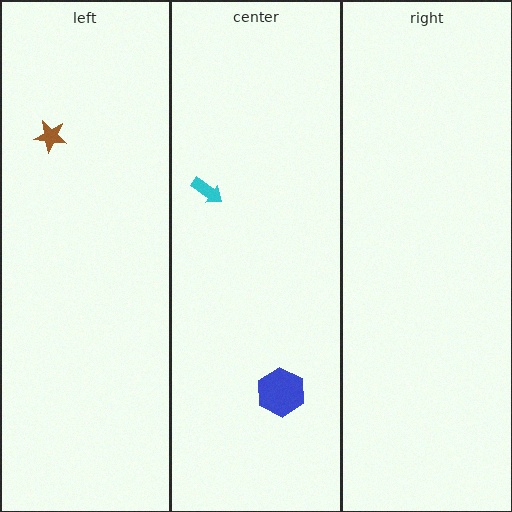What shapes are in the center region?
The cyan arrow, the blue hexagon.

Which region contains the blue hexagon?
The center region.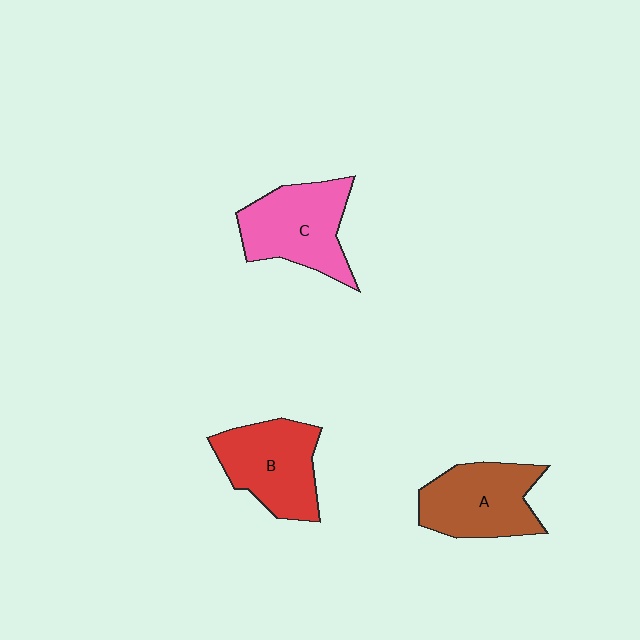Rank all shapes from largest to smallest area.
From largest to smallest: C (pink), B (red), A (brown).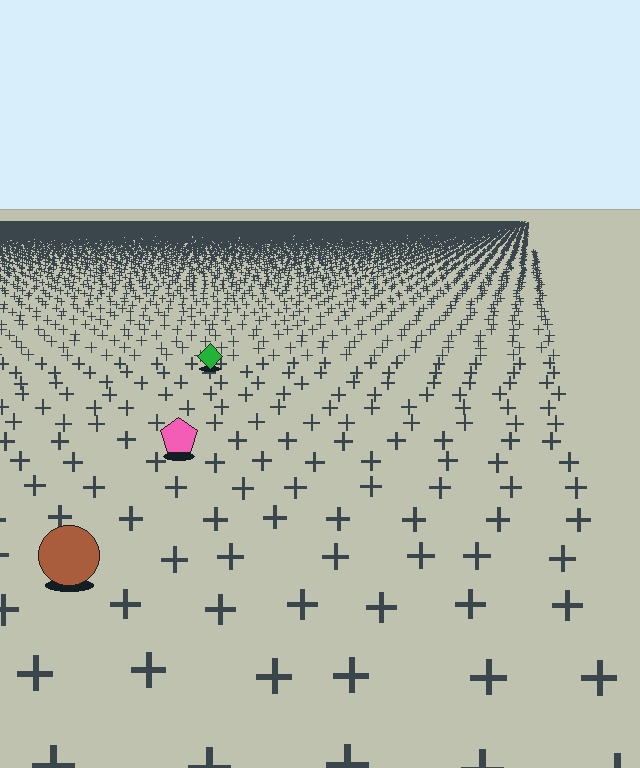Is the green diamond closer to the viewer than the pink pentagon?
No. The pink pentagon is closer — you can tell from the texture gradient: the ground texture is coarser near it.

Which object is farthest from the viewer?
The green diamond is farthest from the viewer. It appears smaller and the ground texture around it is denser.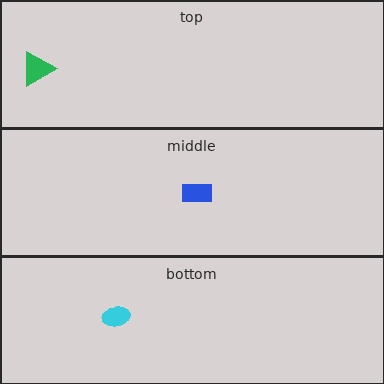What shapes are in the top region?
The green triangle.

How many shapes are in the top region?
1.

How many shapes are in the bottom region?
1.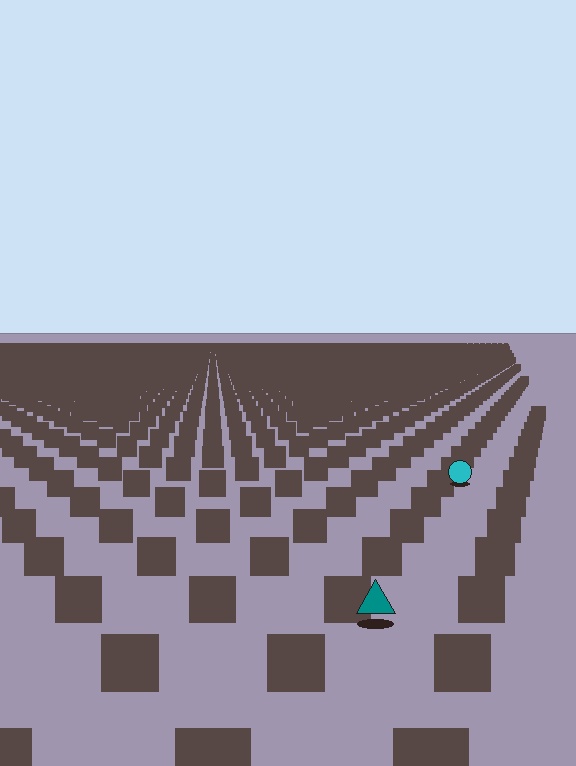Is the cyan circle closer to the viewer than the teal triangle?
No. The teal triangle is closer — you can tell from the texture gradient: the ground texture is coarser near it.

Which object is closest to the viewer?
The teal triangle is closest. The texture marks near it are larger and more spread out.